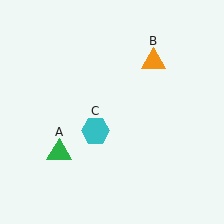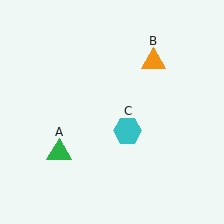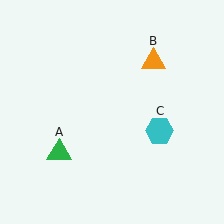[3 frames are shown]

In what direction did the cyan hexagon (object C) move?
The cyan hexagon (object C) moved right.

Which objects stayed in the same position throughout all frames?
Green triangle (object A) and orange triangle (object B) remained stationary.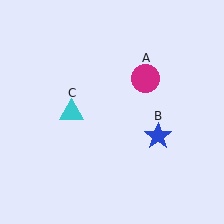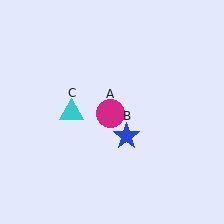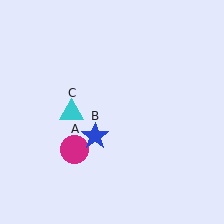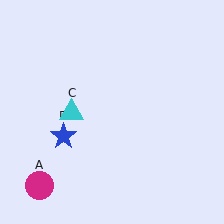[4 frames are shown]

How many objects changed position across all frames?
2 objects changed position: magenta circle (object A), blue star (object B).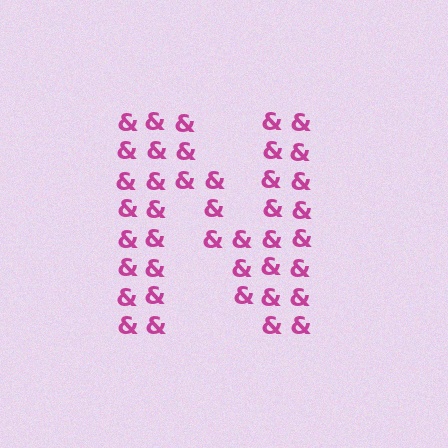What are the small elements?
The small elements are ampersands.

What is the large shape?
The large shape is the letter N.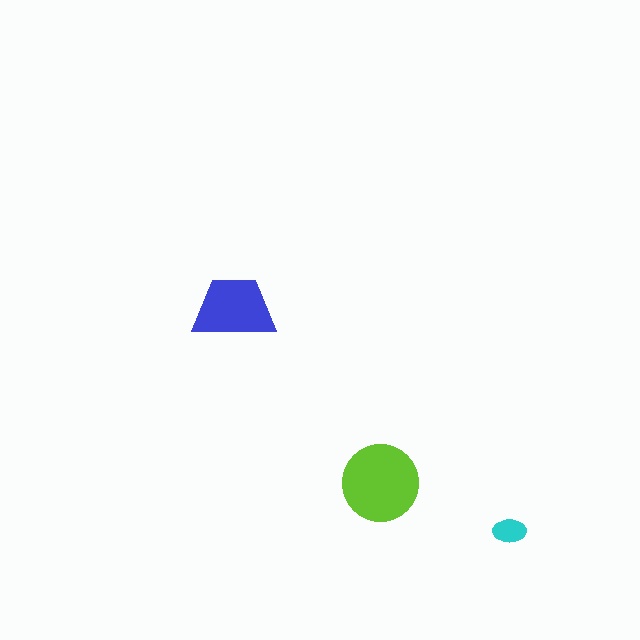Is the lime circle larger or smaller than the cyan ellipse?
Larger.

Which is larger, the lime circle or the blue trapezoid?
The lime circle.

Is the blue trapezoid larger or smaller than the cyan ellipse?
Larger.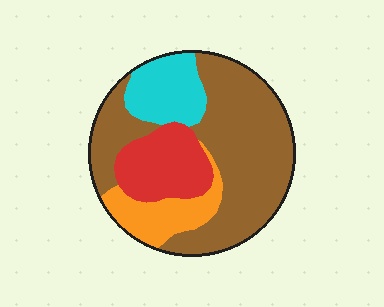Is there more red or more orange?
Red.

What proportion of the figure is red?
Red covers 18% of the figure.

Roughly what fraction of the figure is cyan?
Cyan covers about 15% of the figure.